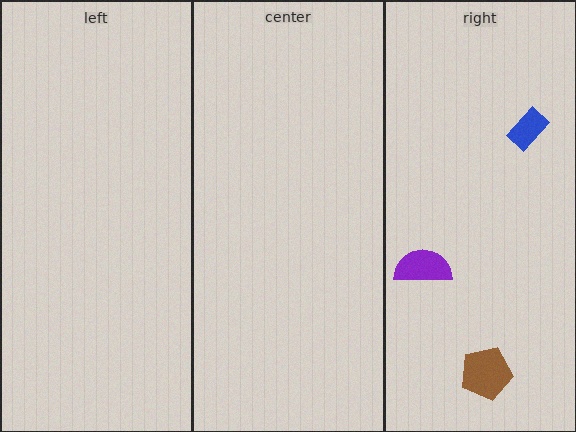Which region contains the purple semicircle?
The right region.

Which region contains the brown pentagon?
The right region.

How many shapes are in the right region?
3.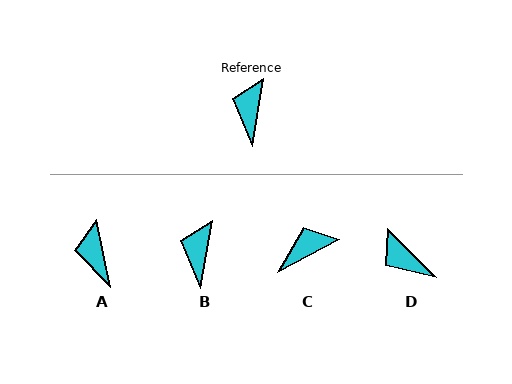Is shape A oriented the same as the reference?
No, it is off by about 22 degrees.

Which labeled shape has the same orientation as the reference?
B.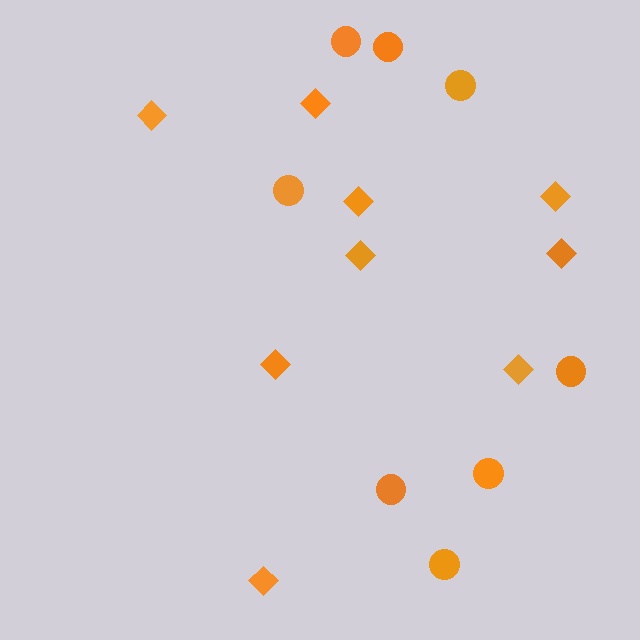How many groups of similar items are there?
There are 2 groups: one group of circles (8) and one group of diamonds (9).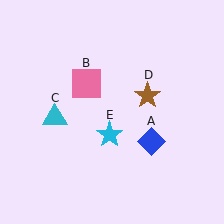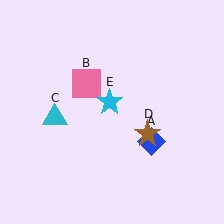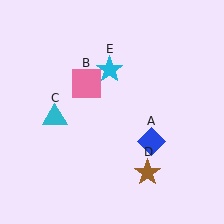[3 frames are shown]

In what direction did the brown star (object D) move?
The brown star (object D) moved down.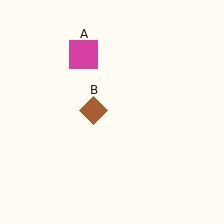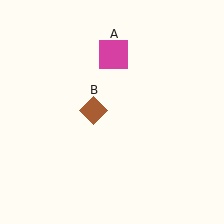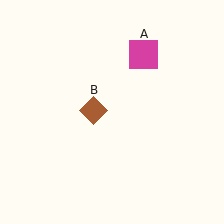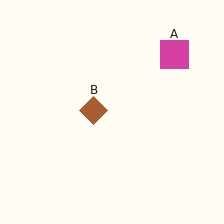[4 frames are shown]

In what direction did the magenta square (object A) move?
The magenta square (object A) moved right.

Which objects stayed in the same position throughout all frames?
Brown diamond (object B) remained stationary.